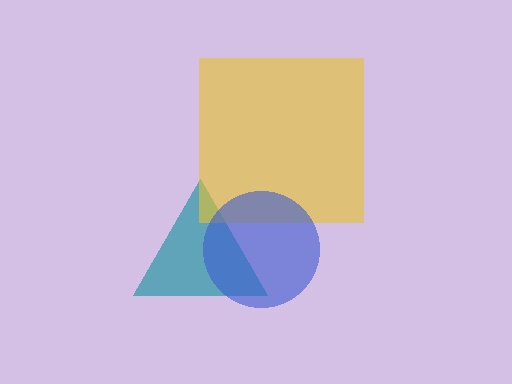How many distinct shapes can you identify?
There are 3 distinct shapes: a teal triangle, a yellow square, a blue circle.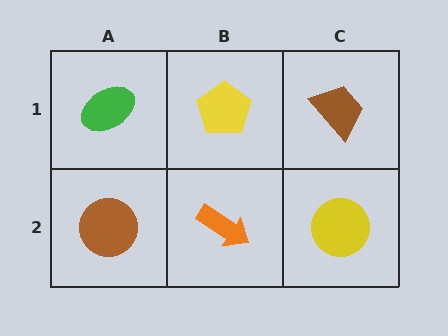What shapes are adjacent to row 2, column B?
A yellow pentagon (row 1, column B), a brown circle (row 2, column A), a yellow circle (row 2, column C).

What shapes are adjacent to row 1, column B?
An orange arrow (row 2, column B), a green ellipse (row 1, column A), a brown trapezoid (row 1, column C).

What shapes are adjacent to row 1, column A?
A brown circle (row 2, column A), a yellow pentagon (row 1, column B).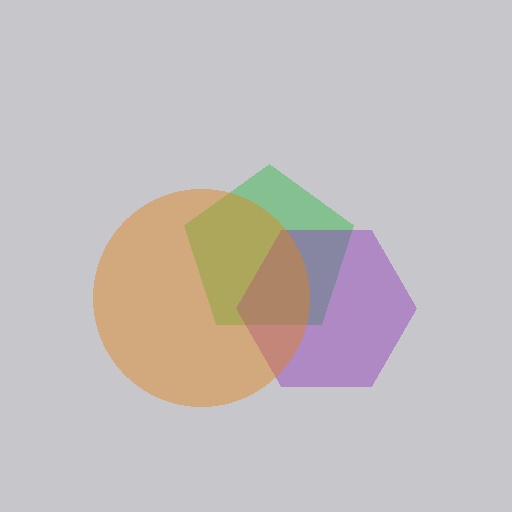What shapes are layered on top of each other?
The layered shapes are: a green pentagon, a purple hexagon, an orange circle.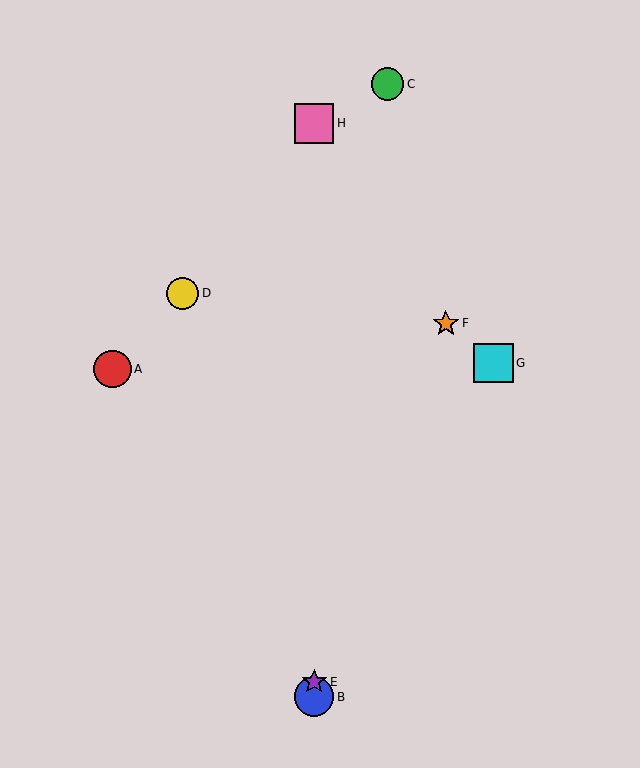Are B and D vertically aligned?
No, B is at x≈314 and D is at x≈182.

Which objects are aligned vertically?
Objects B, E, H are aligned vertically.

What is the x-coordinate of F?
Object F is at x≈446.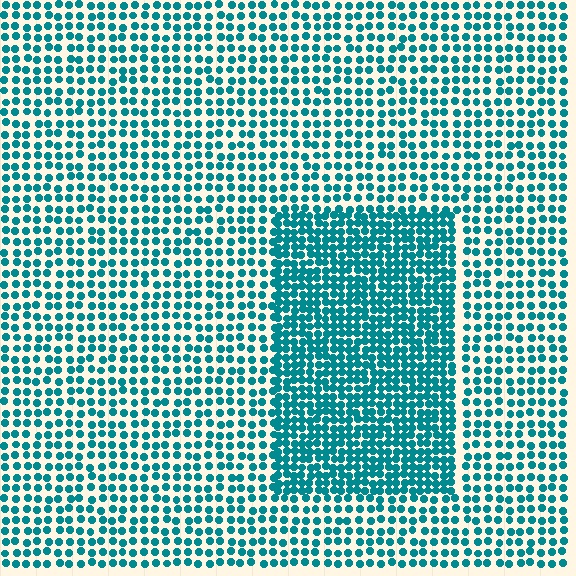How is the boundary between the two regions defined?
The boundary is defined by a change in element density (approximately 1.9x ratio). All elements are the same color, size, and shape.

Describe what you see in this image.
The image contains small teal elements arranged at two different densities. A rectangle-shaped region is visible where the elements are more densely packed than the surrounding area.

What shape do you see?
I see a rectangle.